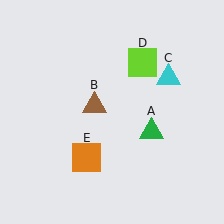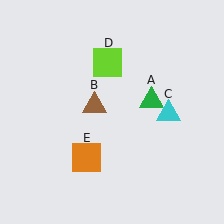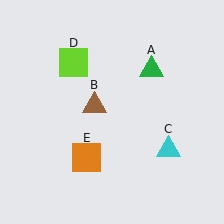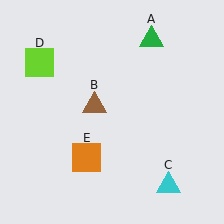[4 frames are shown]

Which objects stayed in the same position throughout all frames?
Brown triangle (object B) and orange square (object E) remained stationary.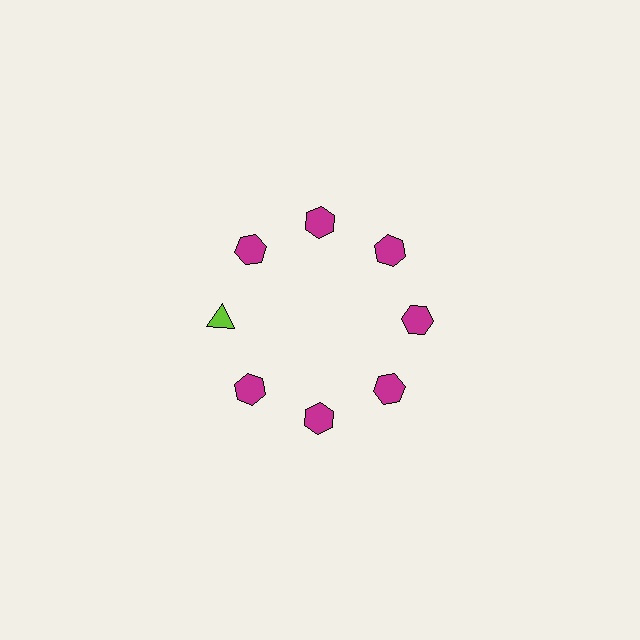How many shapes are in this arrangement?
There are 8 shapes arranged in a ring pattern.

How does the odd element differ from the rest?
It differs in both color (lime instead of magenta) and shape (triangle instead of hexagon).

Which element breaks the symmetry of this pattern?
The lime triangle at roughly the 9 o'clock position breaks the symmetry. All other shapes are magenta hexagons.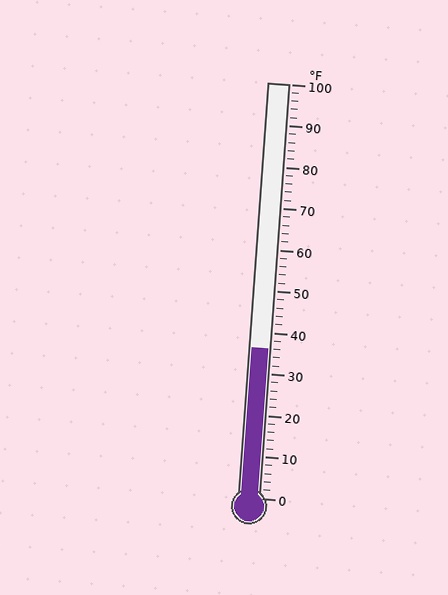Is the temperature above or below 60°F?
The temperature is below 60°F.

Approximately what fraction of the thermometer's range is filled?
The thermometer is filled to approximately 35% of its range.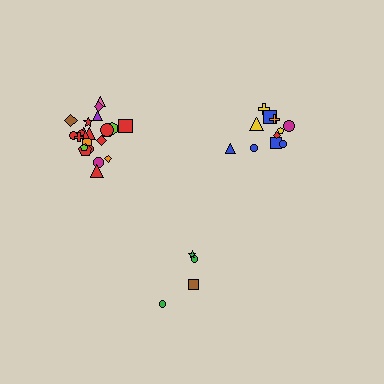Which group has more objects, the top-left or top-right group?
The top-left group.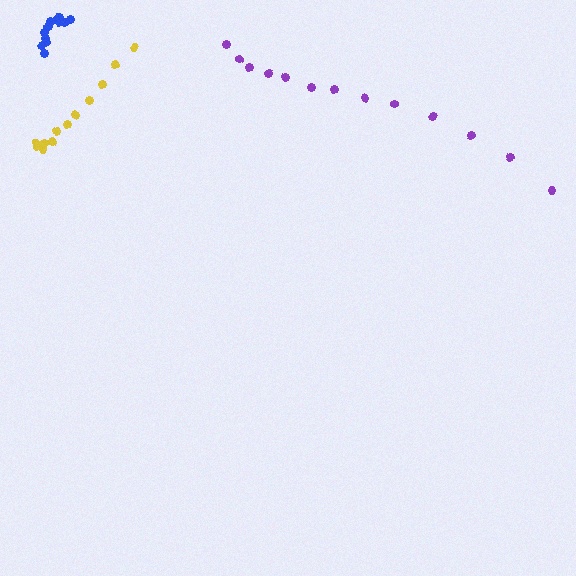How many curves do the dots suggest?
There are 3 distinct paths.